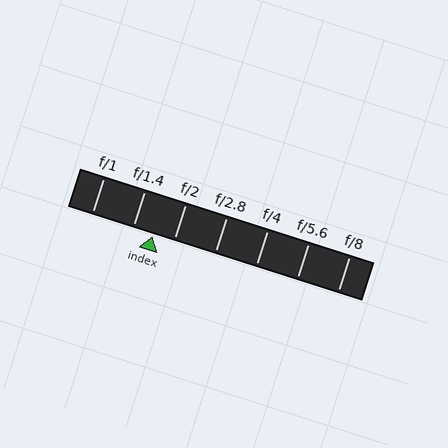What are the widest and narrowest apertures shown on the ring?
The widest aperture shown is f/1 and the narrowest is f/8.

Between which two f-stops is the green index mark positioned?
The index mark is between f/1.4 and f/2.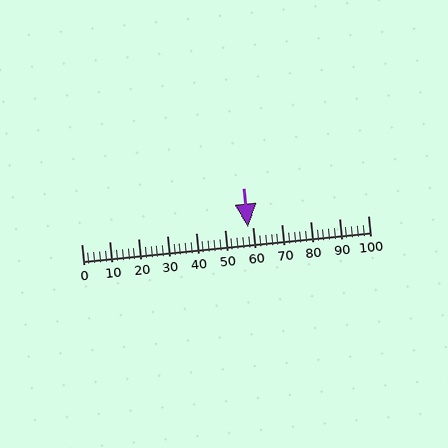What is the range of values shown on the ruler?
The ruler shows values from 0 to 100.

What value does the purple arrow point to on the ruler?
The purple arrow points to approximately 58.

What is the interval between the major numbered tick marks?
The major tick marks are spaced 10 units apart.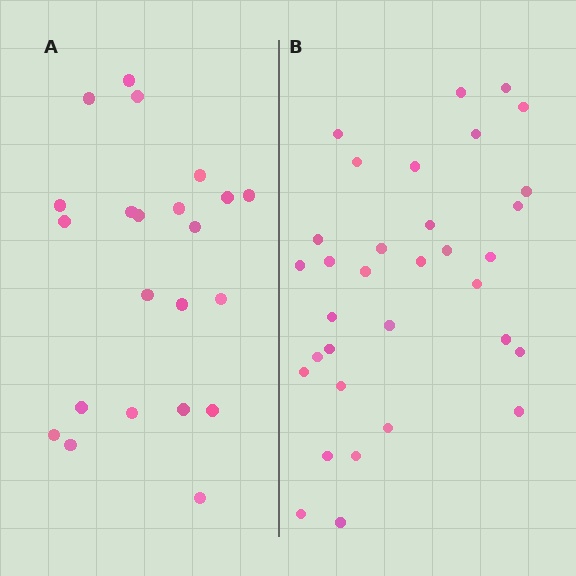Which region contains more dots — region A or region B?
Region B (the right region) has more dots.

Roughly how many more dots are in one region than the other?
Region B has roughly 12 or so more dots than region A.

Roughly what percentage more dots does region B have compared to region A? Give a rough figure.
About 50% more.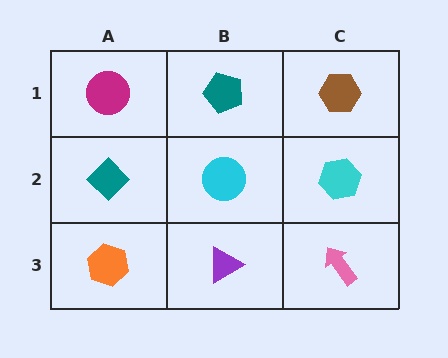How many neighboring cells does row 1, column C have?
2.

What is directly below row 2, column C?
A pink arrow.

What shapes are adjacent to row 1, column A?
A teal diamond (row 2, column A), a teal pentagon (row 1, column B).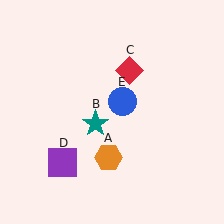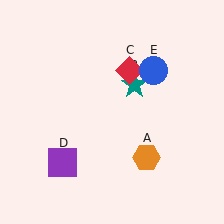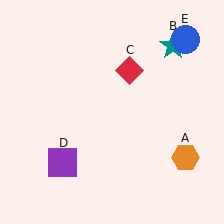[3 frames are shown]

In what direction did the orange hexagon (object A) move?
The orange hexagon (object A) moved right.